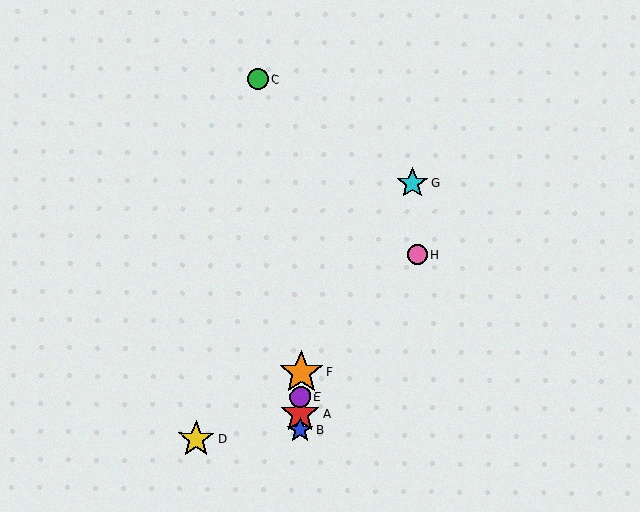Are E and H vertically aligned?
No, E is at x≈301 and H is at x≈417.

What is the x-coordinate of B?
Object B is at x≈300.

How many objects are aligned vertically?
4 objects (A, B, E, F) are aligned vertically.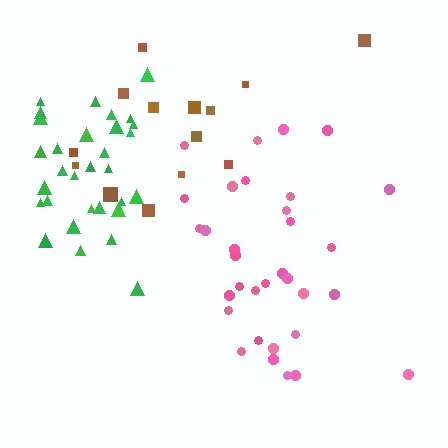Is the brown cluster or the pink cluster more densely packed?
Pink.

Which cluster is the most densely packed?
Green.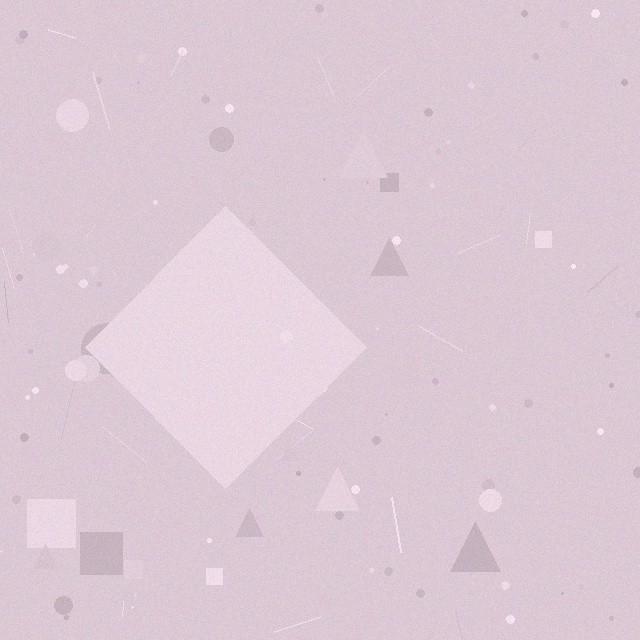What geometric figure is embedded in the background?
A diamond is embedded in the background.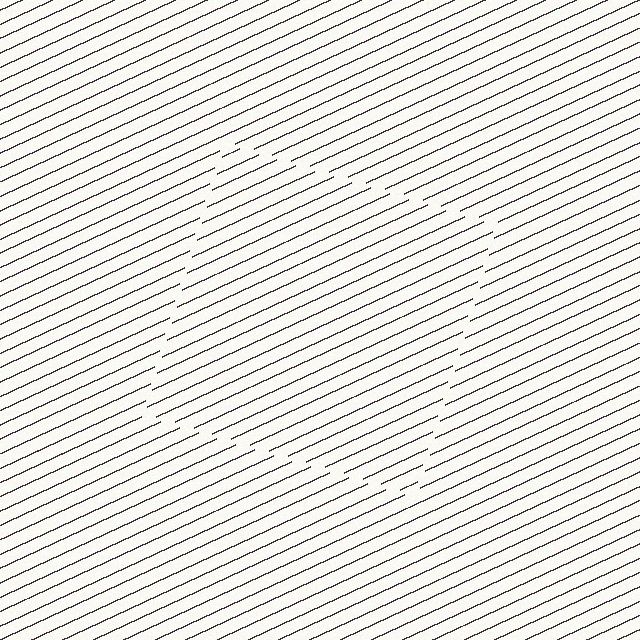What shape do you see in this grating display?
An illusory square. The interior of the shape contains the same grating, shifted by half a period — the contour is defined by the phase discontinuity where line-ends from the inner and outer gratings abut.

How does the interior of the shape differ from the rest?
The interior of the shape contains the same grating, shifted by half a period — the contour is defined by the phase discontinuity where line-ends from the inner and outer gratings abut.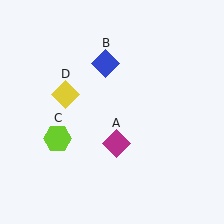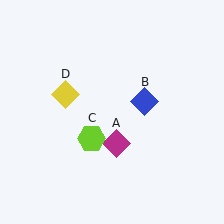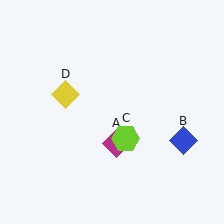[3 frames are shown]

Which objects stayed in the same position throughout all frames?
Magenta diamond (object A) and yellow diamond (object D) remained stationary.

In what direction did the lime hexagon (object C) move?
The lime hexagon (object C) moved right.